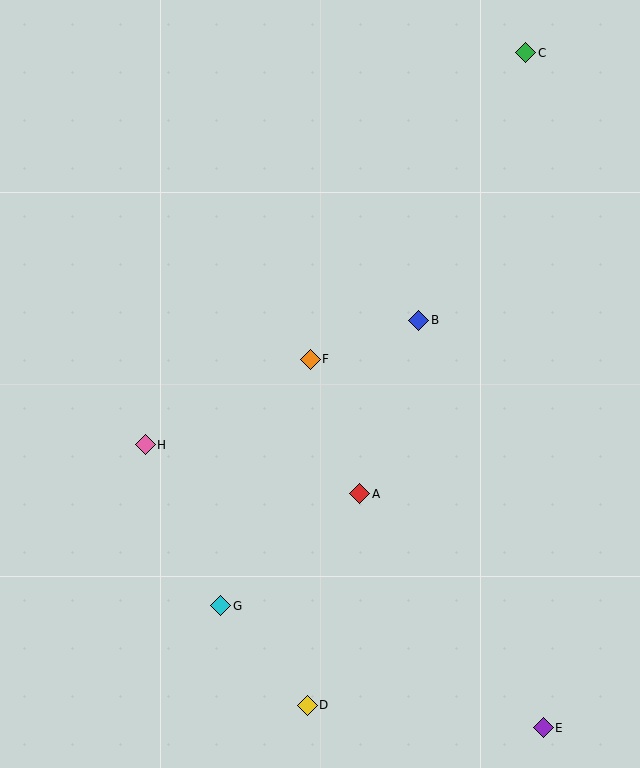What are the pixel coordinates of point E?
Point E is at (543, 728).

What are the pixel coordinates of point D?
Point D is at (307, 705).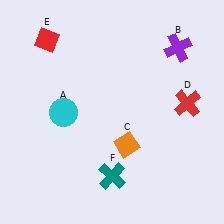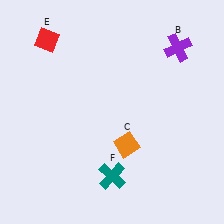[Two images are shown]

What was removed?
The cyan circle (A), the red cross (D) were removed in Image 2.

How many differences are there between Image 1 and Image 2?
There are 2 differences between the two images.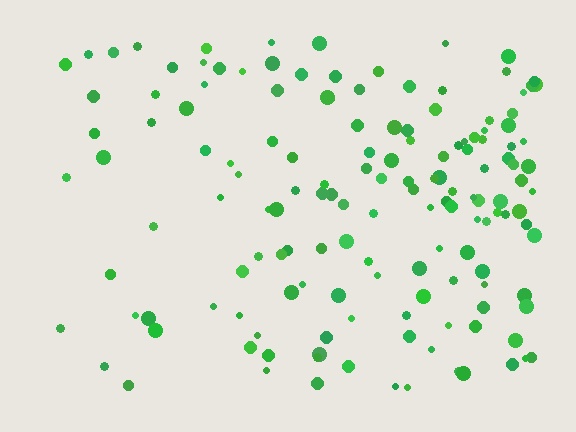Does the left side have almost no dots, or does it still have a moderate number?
Still a moderate number, just noticeably fewer than the right.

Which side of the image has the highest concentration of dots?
The right.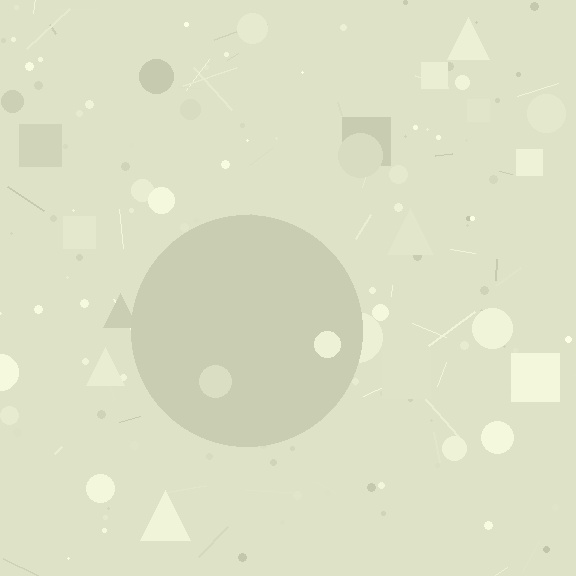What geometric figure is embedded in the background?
A circle is embedded in the background.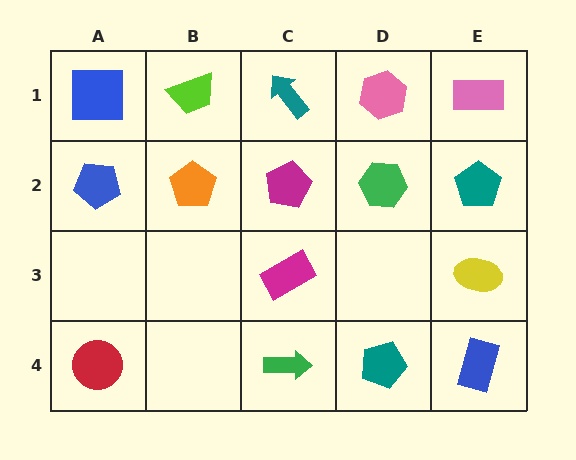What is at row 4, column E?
A blue rectangle.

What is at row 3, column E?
A yellow ellipse.